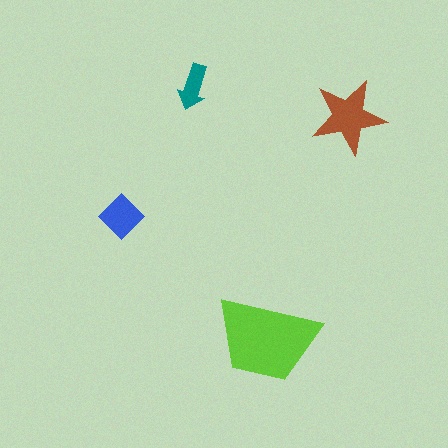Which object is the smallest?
The teal arrow.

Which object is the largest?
The lime trapezoid.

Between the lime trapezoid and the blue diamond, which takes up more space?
The lime trapezoid.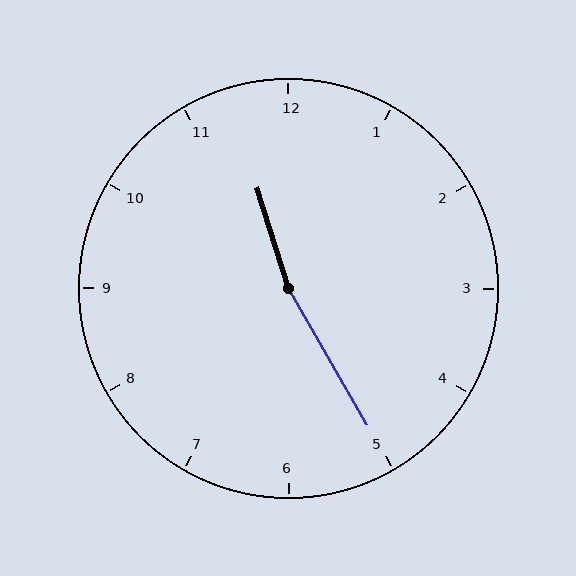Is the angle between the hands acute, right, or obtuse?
It is obtuse.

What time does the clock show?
11:25.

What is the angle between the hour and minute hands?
Approximately 168 degrees.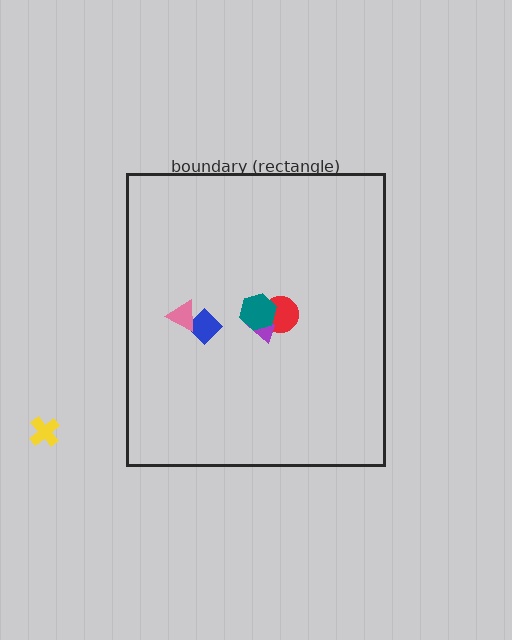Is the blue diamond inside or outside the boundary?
Inside.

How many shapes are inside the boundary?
5 inside, 1 outside.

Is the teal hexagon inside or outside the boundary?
Inside.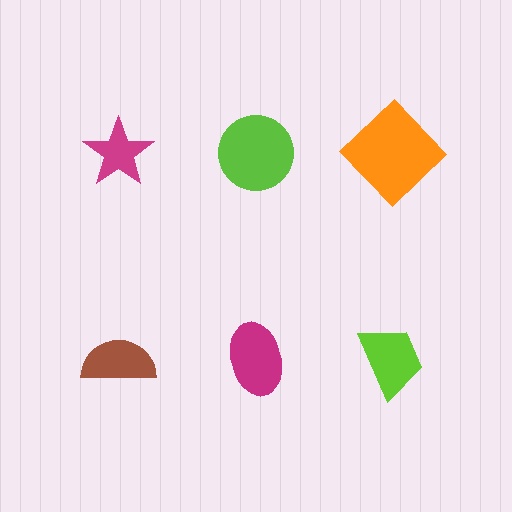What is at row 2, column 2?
A magenta ellipse.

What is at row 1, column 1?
A magenta star.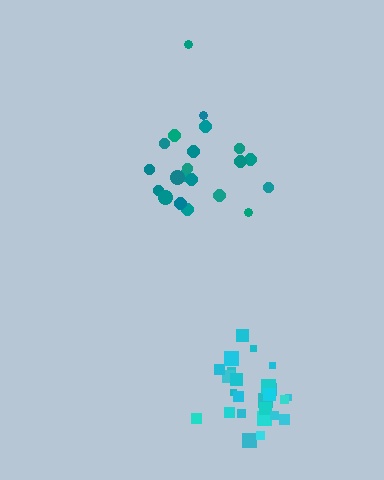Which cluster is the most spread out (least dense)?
Teal.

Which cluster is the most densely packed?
Cyan.